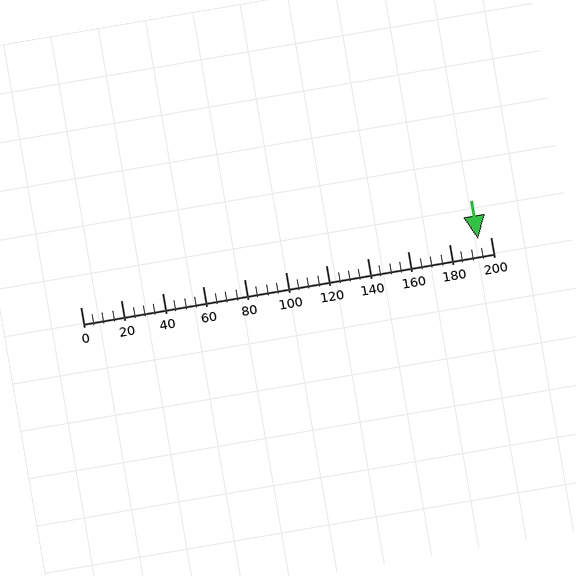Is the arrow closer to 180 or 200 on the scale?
The arrow is closer to 200.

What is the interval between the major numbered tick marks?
The major tick marks are spaced 20 units apart.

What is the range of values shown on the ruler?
The ruler shows values from 0 to 200.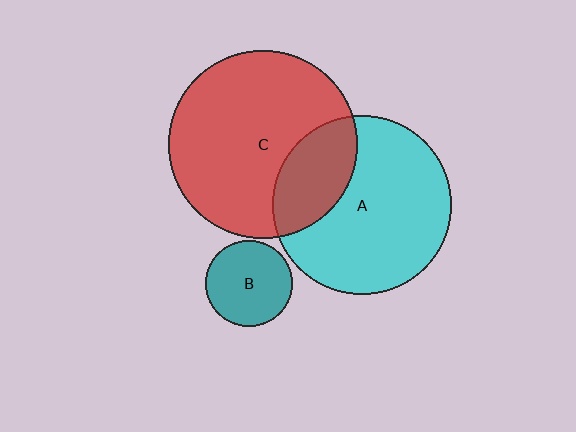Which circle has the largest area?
Circle C (red).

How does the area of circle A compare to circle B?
Approximately 4.3 times.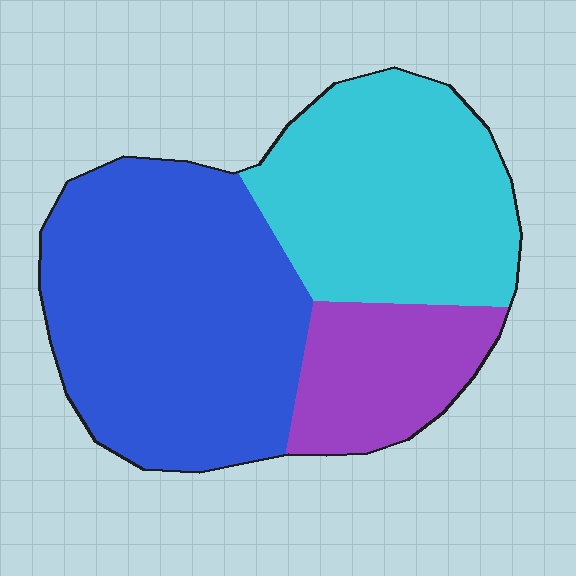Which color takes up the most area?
Blue, at roughly 50%.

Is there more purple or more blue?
Blue.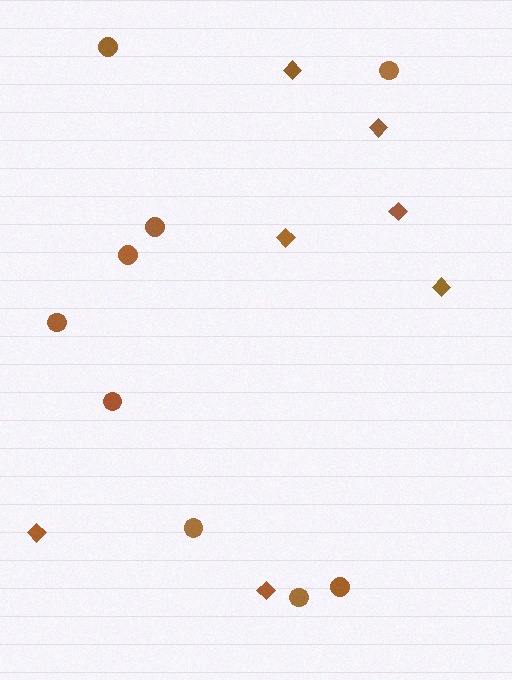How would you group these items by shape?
There are 2 groups: one group of circles (9) and one group of diamonds (7).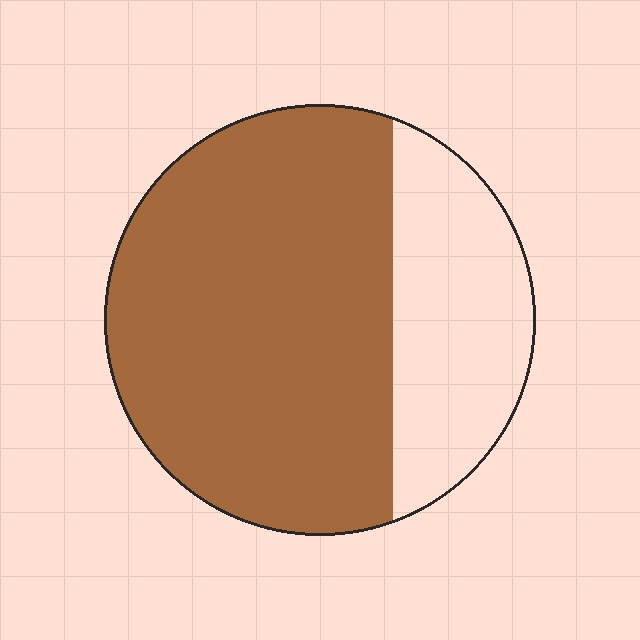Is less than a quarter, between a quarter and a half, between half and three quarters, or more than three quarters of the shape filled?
Between half and three quarters.